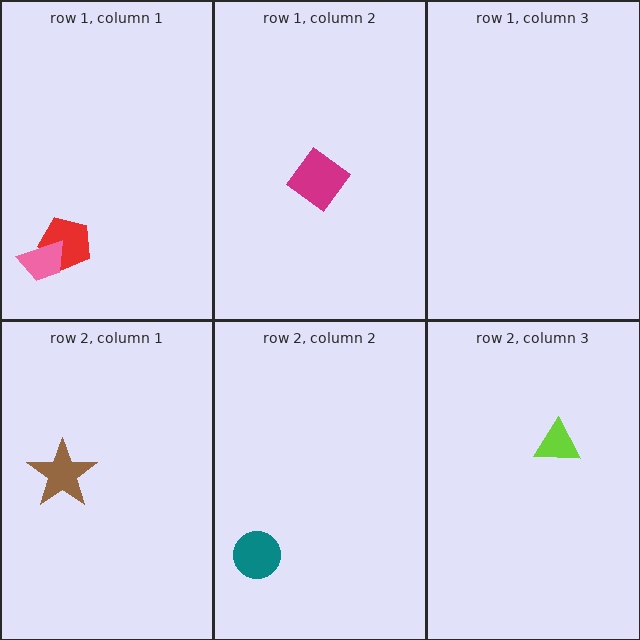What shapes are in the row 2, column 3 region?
The lime triangle.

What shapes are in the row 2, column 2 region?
The teal circle.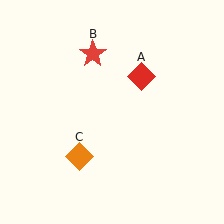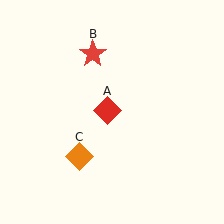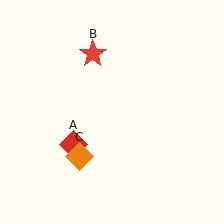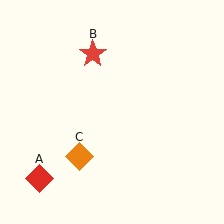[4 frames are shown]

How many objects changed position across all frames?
1 object changed position: red diamond (object A).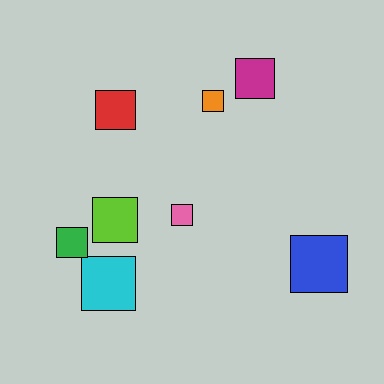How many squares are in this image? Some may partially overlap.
There are 8 squares.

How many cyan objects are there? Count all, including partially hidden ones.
There is 1 cyan object.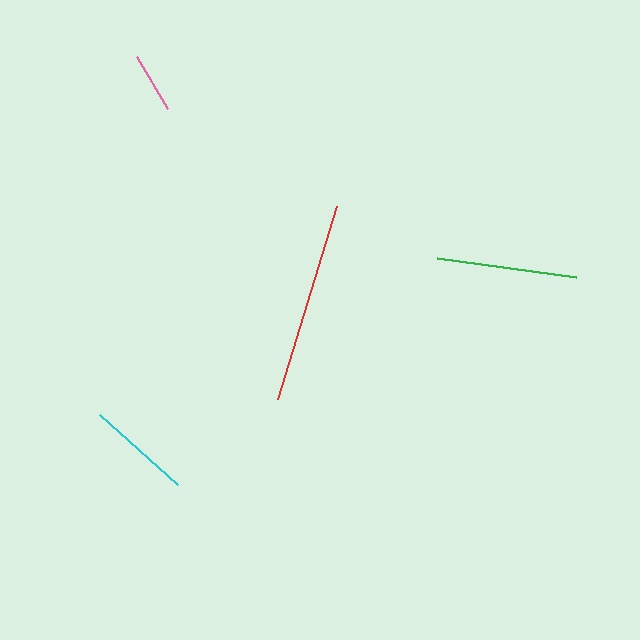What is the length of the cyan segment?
The cyan segment is approximately 105 pixels long.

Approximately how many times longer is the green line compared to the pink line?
The green line is approximately 2.3 times the length of the pink line.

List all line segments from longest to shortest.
From longest to shortest: red, green, cyan, pink.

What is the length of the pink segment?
The pink segment is approximately 61 pixels long.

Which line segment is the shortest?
The pink line is the shortest at approximately 61 pixels.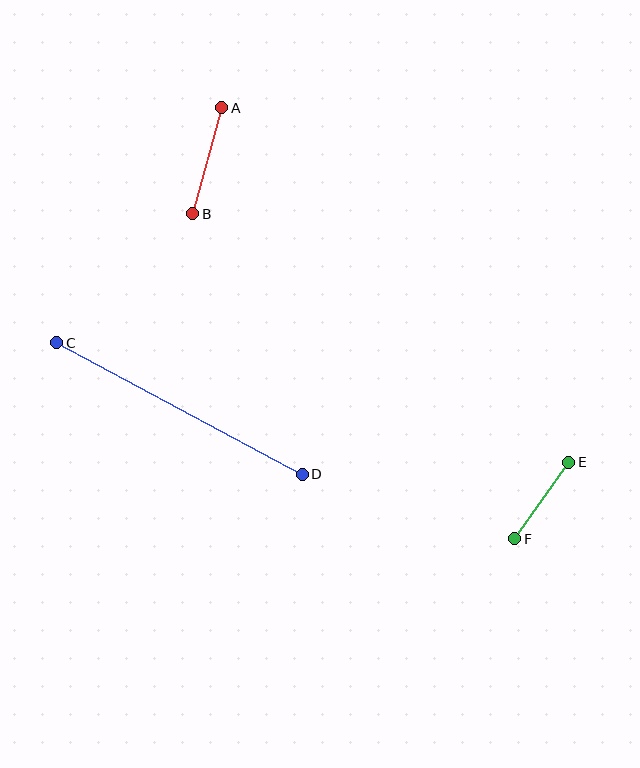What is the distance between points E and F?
The distance is approximately 94 pixels.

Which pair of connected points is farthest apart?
Points C and D are farthest apart.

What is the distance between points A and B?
The distance is approximately 110 pixels.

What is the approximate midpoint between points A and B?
The midpoint is at approximately (207, 161) pixels.